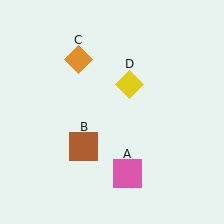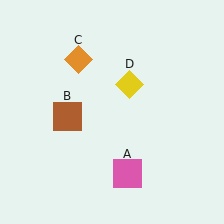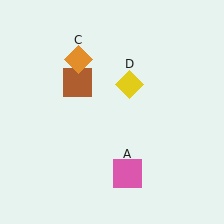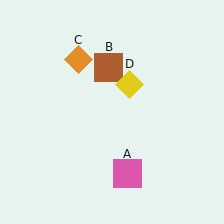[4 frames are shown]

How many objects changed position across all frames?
1 object changed position: brown square (object B).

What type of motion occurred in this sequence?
The brown square (object B) rotated clockwise around the center of the scene.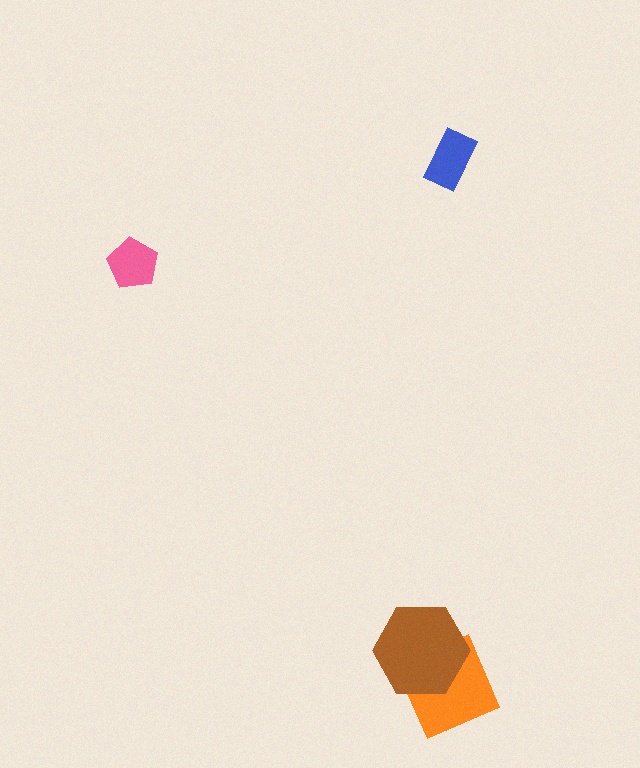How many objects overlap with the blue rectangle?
0 objects overlap with the blue rectangle.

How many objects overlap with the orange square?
1 object overlaps with the orange square.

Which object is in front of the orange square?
The brown hexagon is in front of the orange square.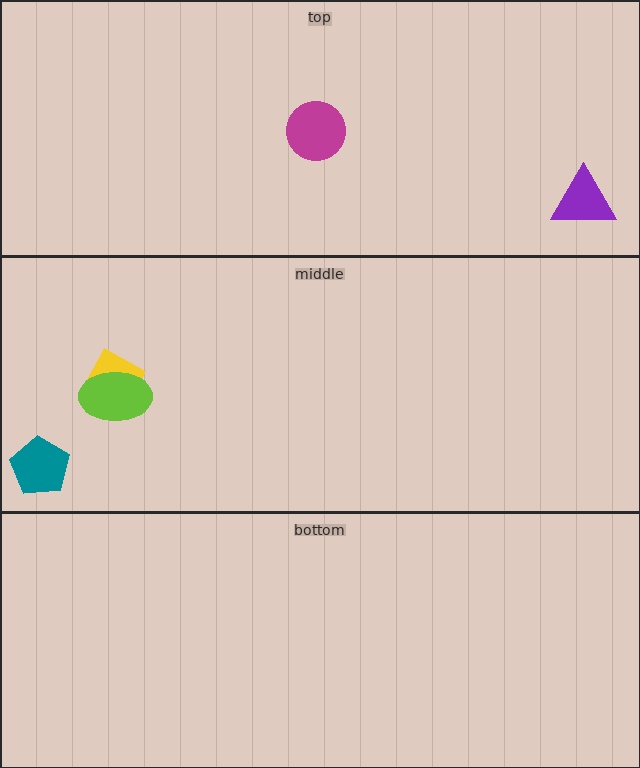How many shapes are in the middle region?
3.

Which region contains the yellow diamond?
The middle region.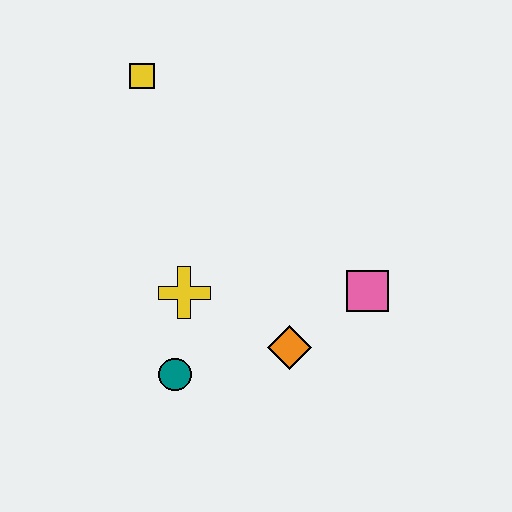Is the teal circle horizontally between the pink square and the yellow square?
Yes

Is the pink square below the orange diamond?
No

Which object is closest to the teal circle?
The yellow cross is closest to the teal circle.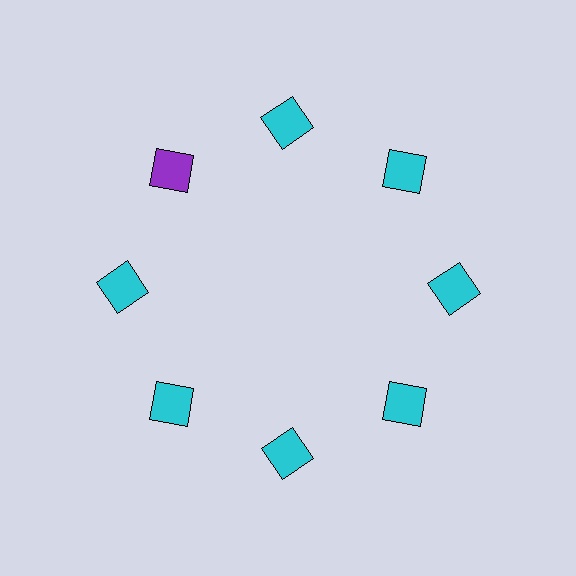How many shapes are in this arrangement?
There are 8 shapes arranged in a ring pattern.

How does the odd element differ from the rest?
It has a different color: purple instead of cyan.